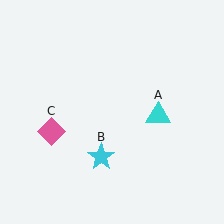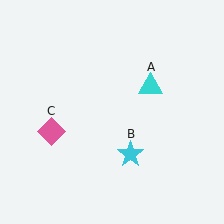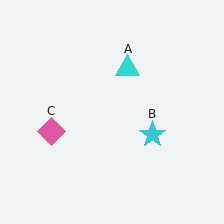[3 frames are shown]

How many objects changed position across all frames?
2 objects changed position: cyan triangle (object A), cyan star (object B).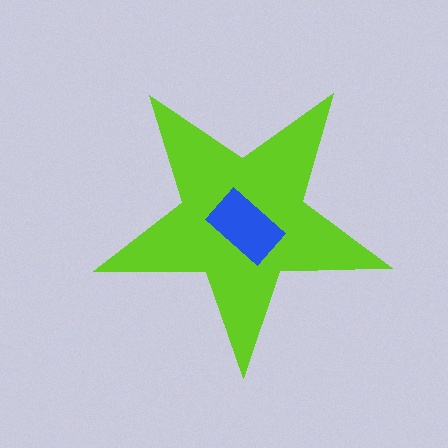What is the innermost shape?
The blue rectangle.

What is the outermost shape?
The lime star.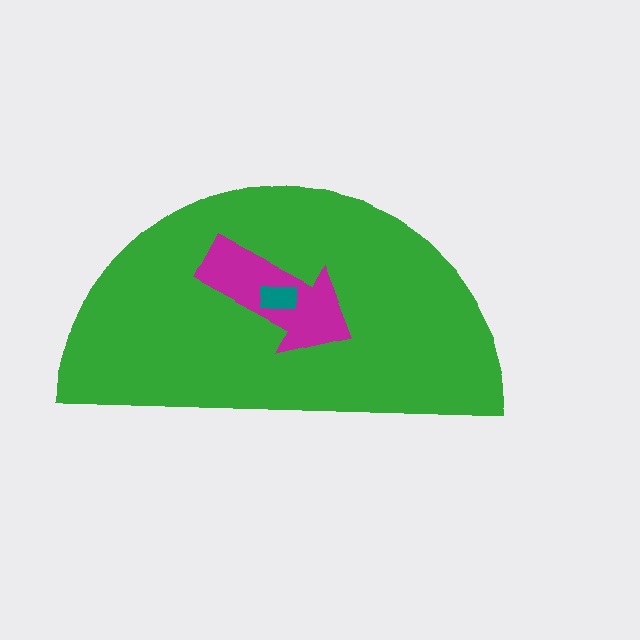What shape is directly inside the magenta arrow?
The teal rectangle.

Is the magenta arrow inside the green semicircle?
Yes.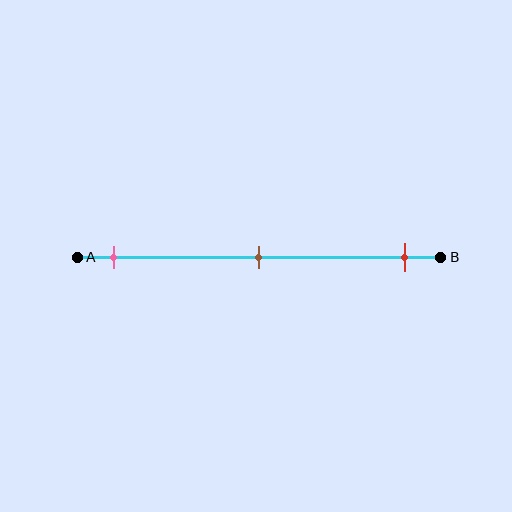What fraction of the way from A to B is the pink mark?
The pink mark is approximately 10% (0.1) of the way from A to B.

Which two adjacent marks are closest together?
The pink and brown marks are the closest adjacent pair.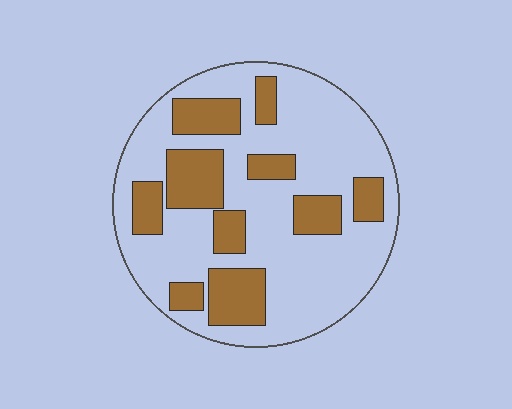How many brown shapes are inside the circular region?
10.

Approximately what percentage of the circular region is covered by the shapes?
Approximately 30%.